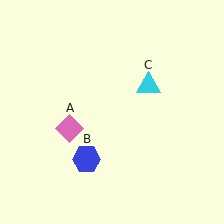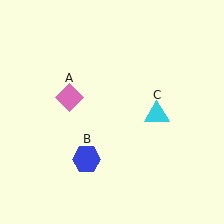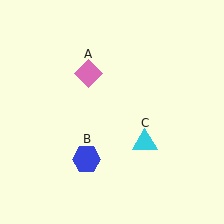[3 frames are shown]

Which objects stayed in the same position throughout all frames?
Blue hexagon (object B) remained stationary.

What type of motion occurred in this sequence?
The pink diamond (object A), cyan triangle (object C) rotated clockwise around the center of the scene.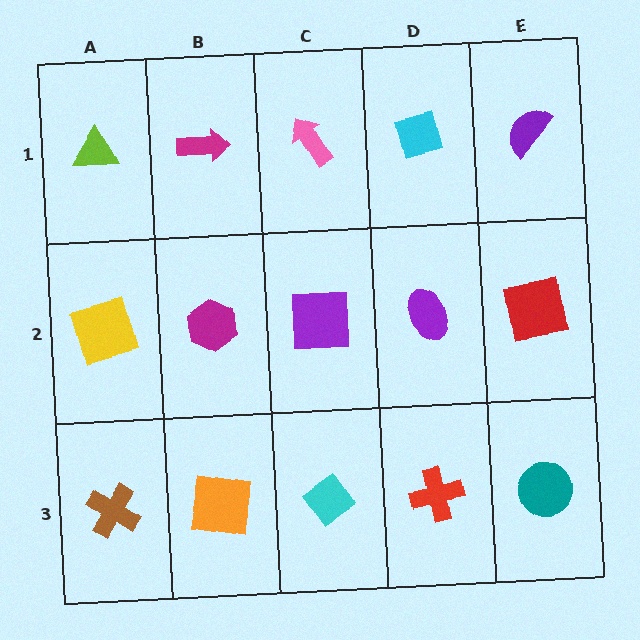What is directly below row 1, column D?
A purple ellipse.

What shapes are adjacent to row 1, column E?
A red square (row 2, column E), a cyan square (row 1, column D).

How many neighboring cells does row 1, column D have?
3.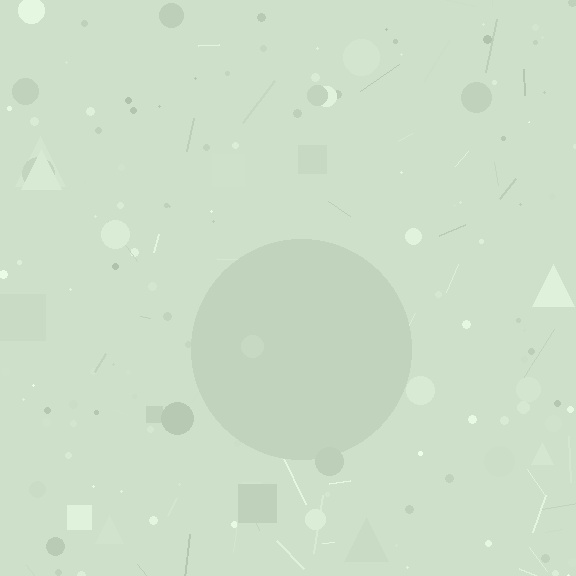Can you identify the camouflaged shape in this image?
The camouflaged shape is a circle.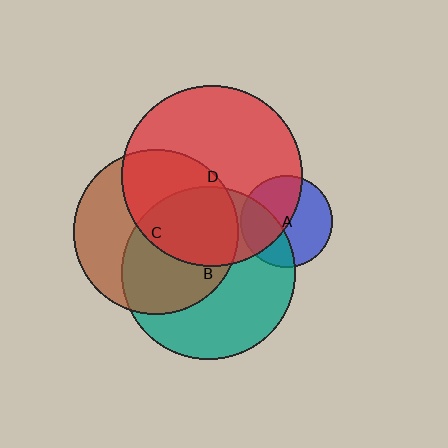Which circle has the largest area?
Circle D (red).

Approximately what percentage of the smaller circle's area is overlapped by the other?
Approximately 50%.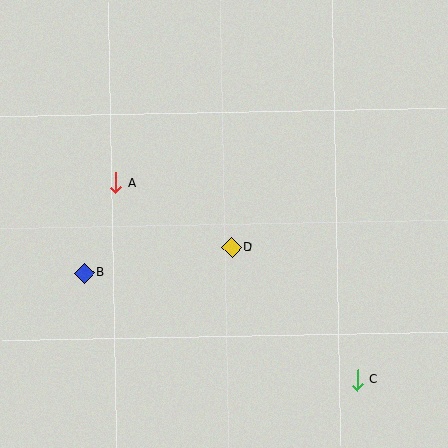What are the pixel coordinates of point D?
Point D is at (232, 247).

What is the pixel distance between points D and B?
The distance between D and B is 150 pixels.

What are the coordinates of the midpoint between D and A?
The midpoint between D and A is at (174, 215).